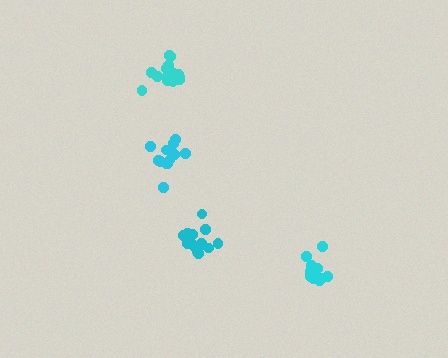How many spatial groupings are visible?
There are 4 spatial groupings.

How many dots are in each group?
Group 1: 12 dots, Group 2: 14 dots, Group 3: 11 dots, Group 4: 13 dots (50 total).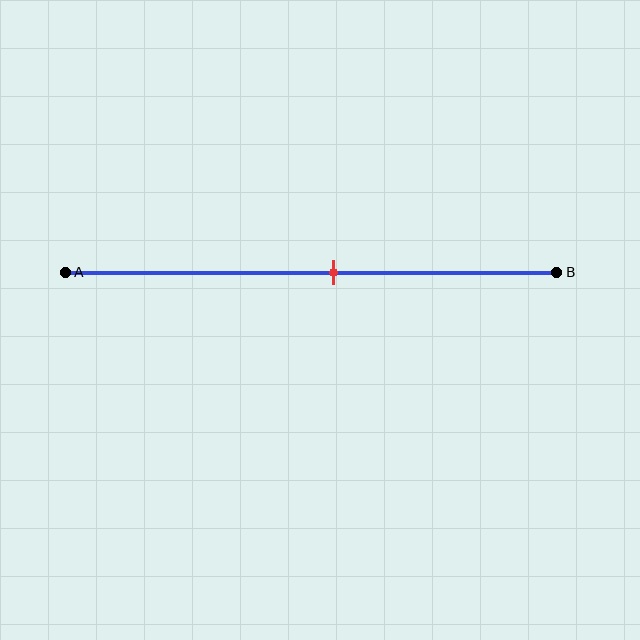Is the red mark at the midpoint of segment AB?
No, the mark is at about 55% from A, not at the 50% midpoint.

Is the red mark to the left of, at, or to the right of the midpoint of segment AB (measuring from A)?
The red mark is to the right of the midpoint of segment AB.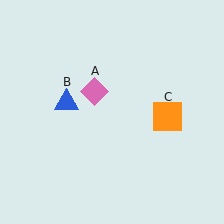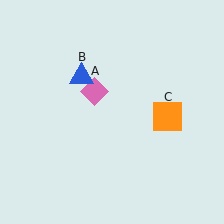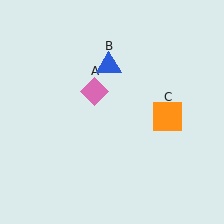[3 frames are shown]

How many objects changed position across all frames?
1 object changed position: blue triangle (object B).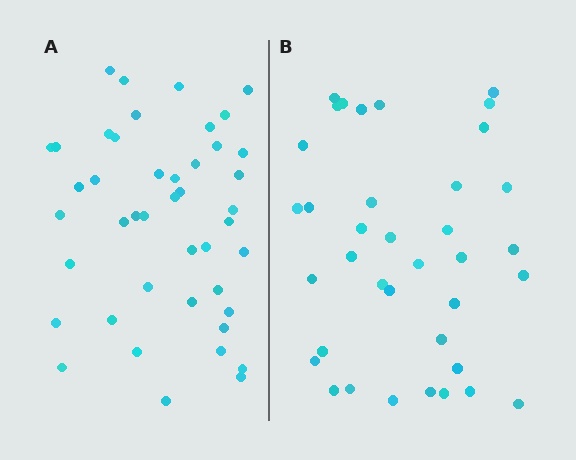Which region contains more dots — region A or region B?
Region A (the left region) has more dots.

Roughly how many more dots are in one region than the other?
Region A has roughly 8 or so more dots than region B.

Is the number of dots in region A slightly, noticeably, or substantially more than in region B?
Region A has only slightly more — the two regions are fairly close. The ratio is roughly 1.2 to 1.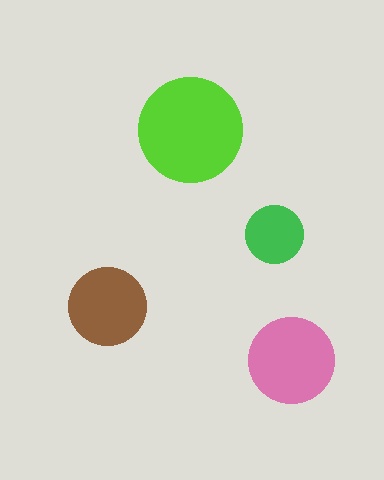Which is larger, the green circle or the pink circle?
The pink one.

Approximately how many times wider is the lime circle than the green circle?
About 2 times wider.